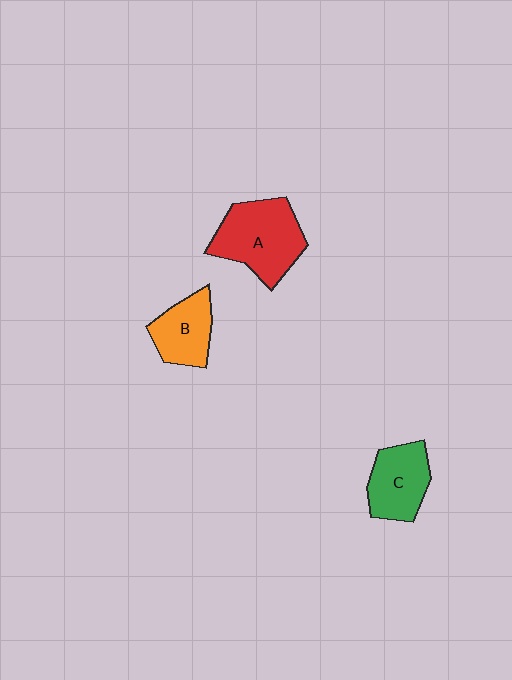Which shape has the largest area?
Shape A (red).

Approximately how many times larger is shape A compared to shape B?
Approximately 1.6 times.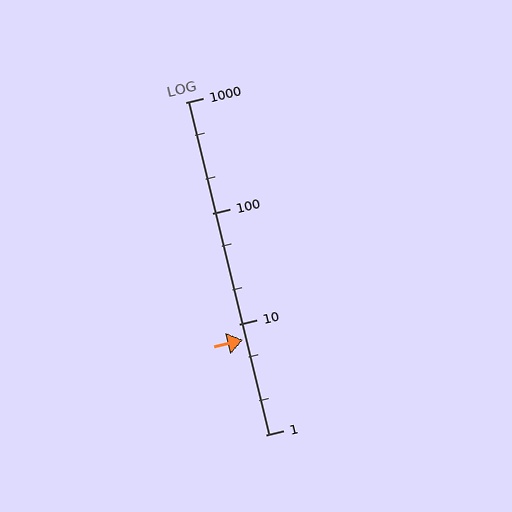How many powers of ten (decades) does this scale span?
The scale spans 3 decades, from 1 to 1000.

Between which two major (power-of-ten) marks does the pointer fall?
The pointer is between 1 and 10.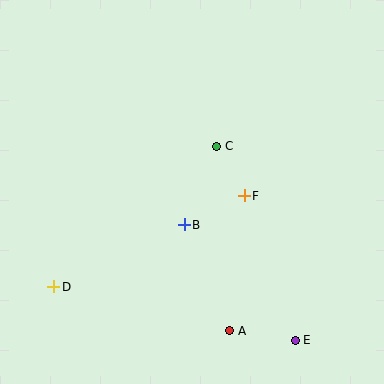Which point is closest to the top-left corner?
Point C is closest to the top-left corner.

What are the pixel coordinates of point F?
Point F is at (244, 196).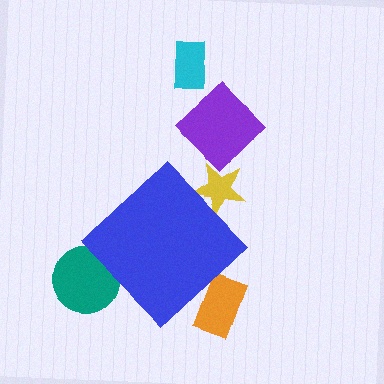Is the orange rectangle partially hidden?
Yes, the orange rectangle is partially hidden behind the blue diamond.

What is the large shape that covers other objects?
A blue diamond.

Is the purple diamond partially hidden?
No, the purple diamond is fully visible.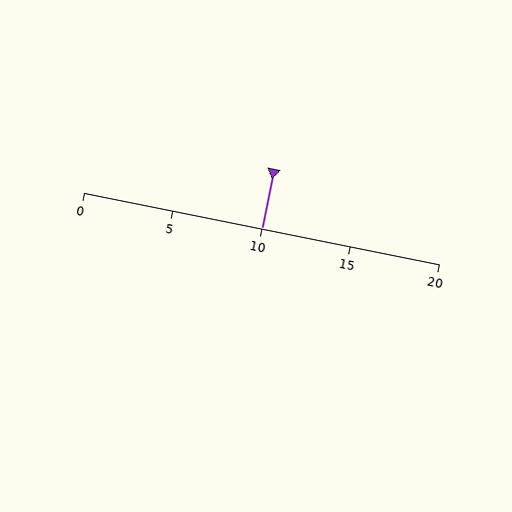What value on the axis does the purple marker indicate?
The marker indicates approximately 10.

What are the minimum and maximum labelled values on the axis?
The axis runs from 0 to 20.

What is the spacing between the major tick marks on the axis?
The major ticks are spaced 5 apart.